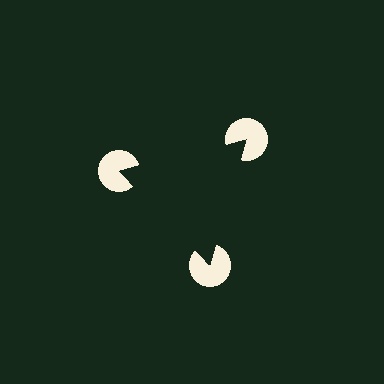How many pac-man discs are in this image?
There are 3 — one at each vertex of the illusory triangle.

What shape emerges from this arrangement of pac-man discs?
An illusory triangle — its edges are inferred from the aligned wedge cuts in the pac-man discs, not physically drawn.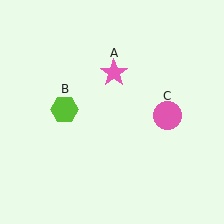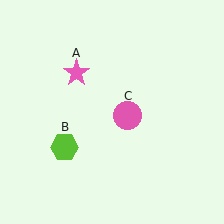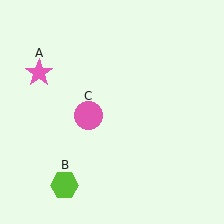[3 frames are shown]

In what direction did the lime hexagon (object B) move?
The lime hexagon (object B) moved down.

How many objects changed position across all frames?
3 objects changed position: pink star (object A), lime hexagon (object B), pink circle (object C).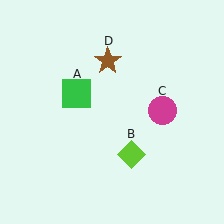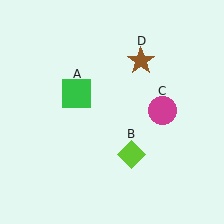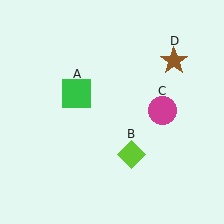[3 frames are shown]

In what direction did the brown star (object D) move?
The brown star (object D) moved right.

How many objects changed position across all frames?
1 object changed position: brown star (object D).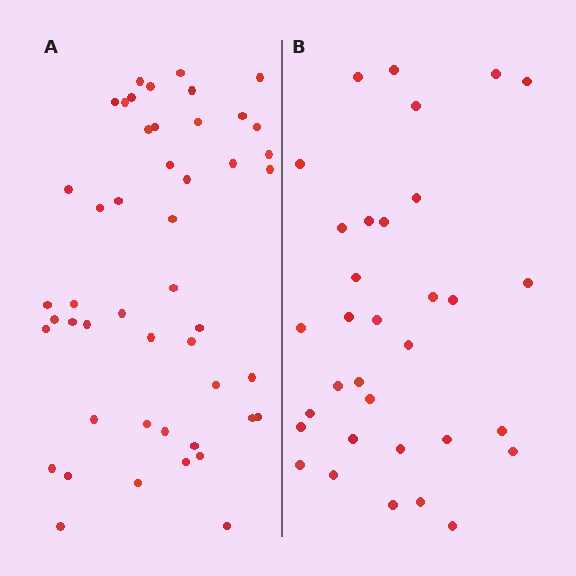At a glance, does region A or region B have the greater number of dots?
Region A (the left region) has more dots.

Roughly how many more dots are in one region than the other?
Region A has approximately 15 more dots than region B.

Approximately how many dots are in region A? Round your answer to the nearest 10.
About 50 dots. (The exact count is 48, which rounds to 50.)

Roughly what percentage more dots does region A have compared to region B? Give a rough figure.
About 45% more.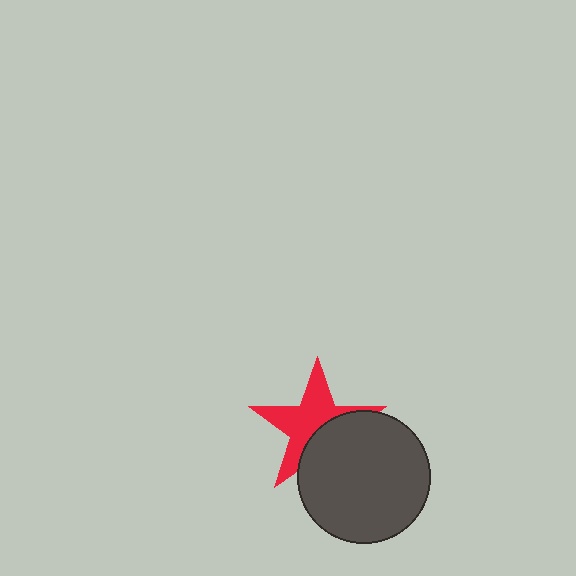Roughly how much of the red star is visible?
About half of it is visible (roughly 59%).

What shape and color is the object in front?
The object in front is a dark gray circle.